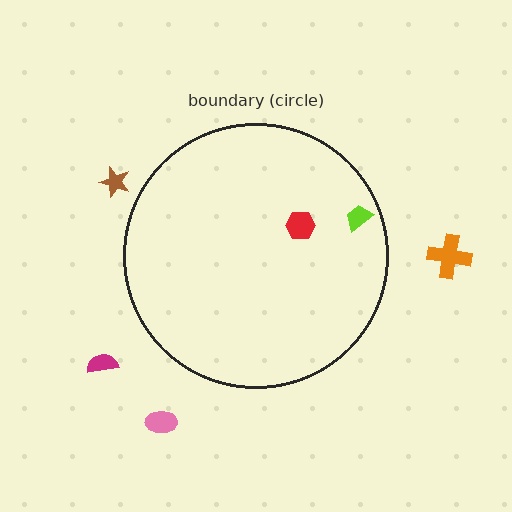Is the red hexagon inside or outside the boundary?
Inside.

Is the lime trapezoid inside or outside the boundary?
Inside.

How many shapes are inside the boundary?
2 inside, 4 outside.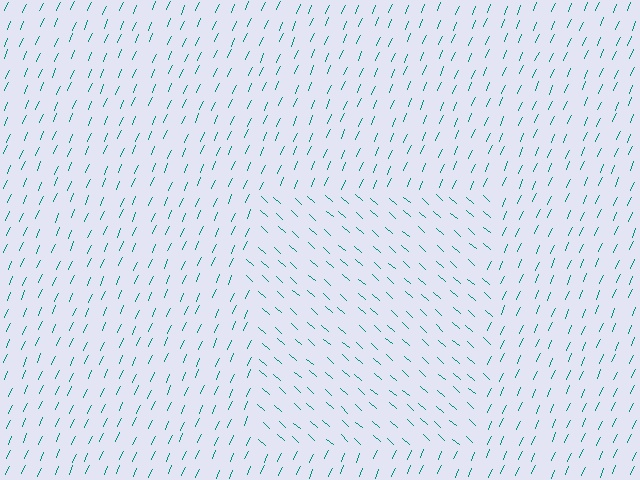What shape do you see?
I see a rectangle.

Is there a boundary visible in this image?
Yes, there is a texture boundary formed by a change in line orientation.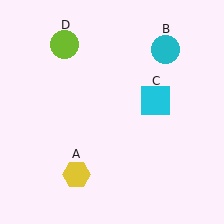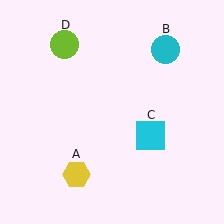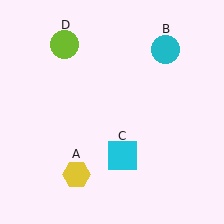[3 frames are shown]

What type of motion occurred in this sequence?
The cyan square (object C) rotated clockwise around the center of the scene.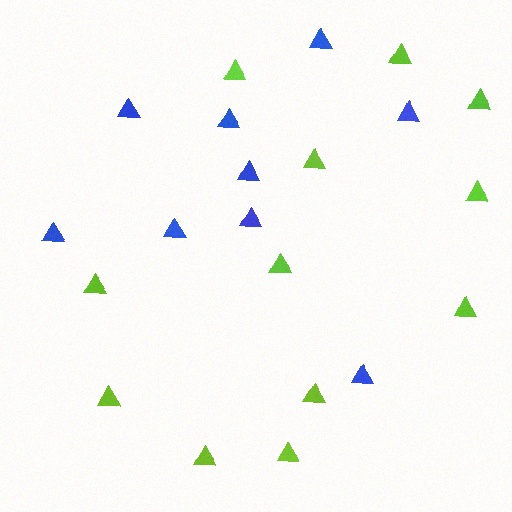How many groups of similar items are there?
There are 2 groups: one group of lime triangles (12) and one group of blue triangles (9).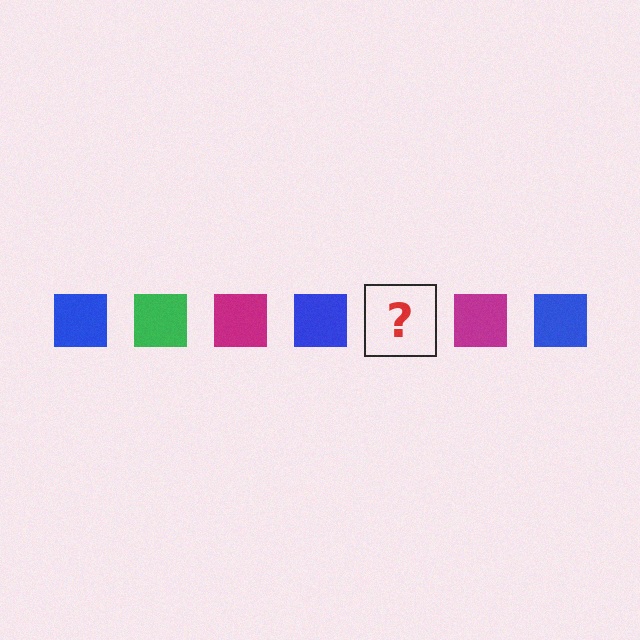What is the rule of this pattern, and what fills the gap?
The rule is that the pattern cycles through blue, green, magenta squares. The gap should be filled with a green square.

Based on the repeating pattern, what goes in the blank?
The blank should be a green square.